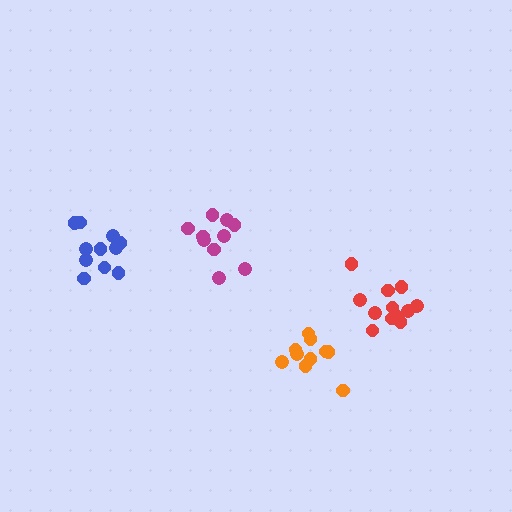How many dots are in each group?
Group 1: 11 dots, Group 2: 10 dots, Group 3: 12 dots, Group 4: 10 dots (43 total).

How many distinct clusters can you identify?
There are 4 distinct clusters.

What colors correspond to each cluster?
The clusters are colored: blue, orange, red, magenta.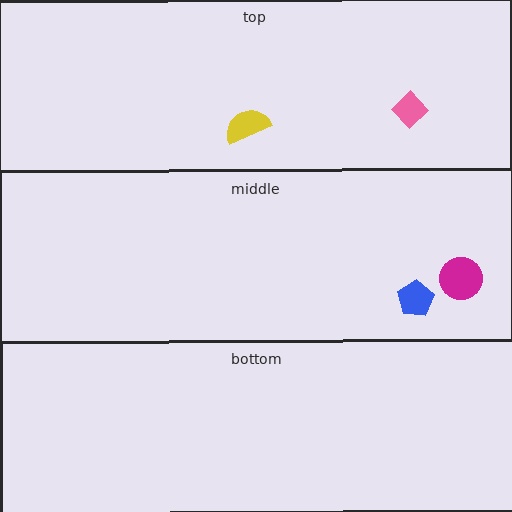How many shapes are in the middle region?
2.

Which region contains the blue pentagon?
The middle region.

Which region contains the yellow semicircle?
The top region.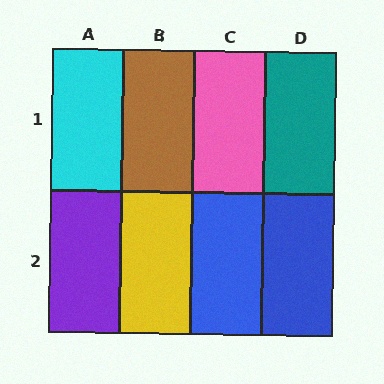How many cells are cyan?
1 cell is cyan.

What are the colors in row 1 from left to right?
Cyan, brown, pink, teal.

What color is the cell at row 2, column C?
Blue.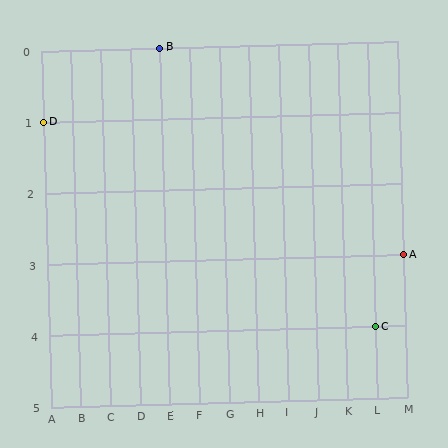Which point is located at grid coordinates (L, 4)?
Point C is at (L, 4).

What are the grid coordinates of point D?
Point D is at grid coordinates (A, 1).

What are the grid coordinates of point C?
Point C is at grid coordinates (L, 4).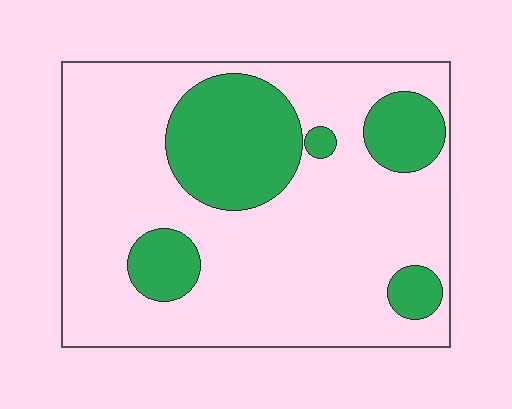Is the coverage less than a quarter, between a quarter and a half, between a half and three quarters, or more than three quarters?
Less than a quarter.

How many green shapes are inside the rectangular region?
5.